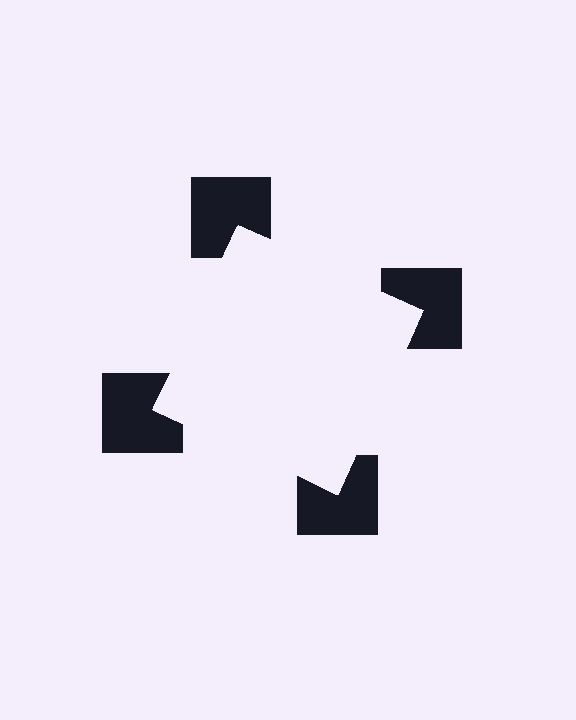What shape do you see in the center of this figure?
An illusory square — its edges are inferred from the aligned wedge cuts in the notched squares, not physically drawn.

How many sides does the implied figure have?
4 sides.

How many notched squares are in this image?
There are 4 — one at each vertex of the illusory square.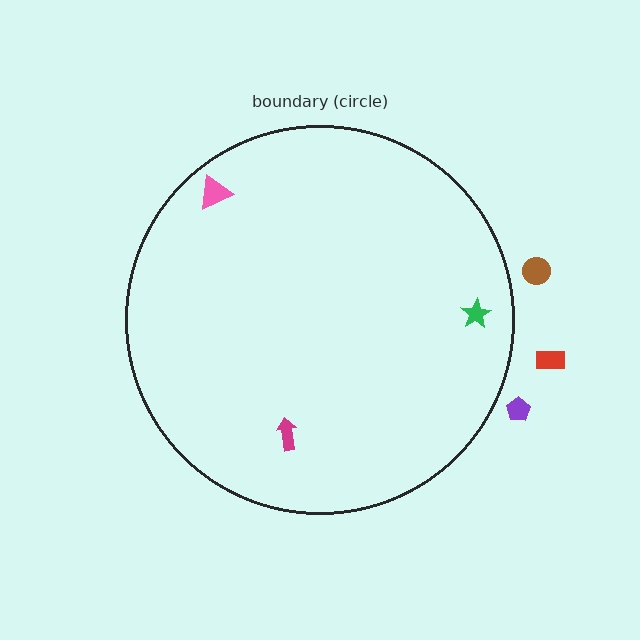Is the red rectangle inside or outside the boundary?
Outside.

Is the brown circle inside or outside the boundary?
Outside.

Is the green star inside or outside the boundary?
Inside.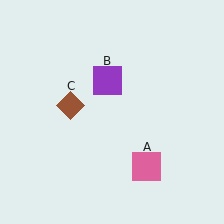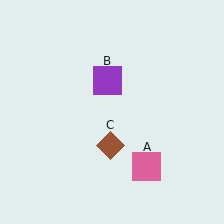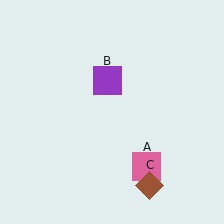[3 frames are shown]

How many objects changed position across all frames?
1 object changed position: brown diamond (object C).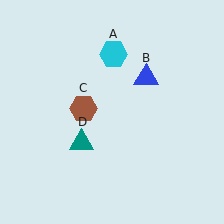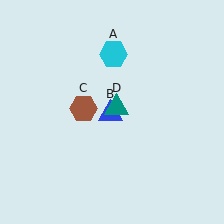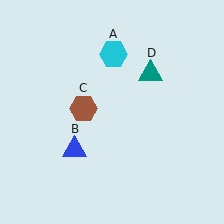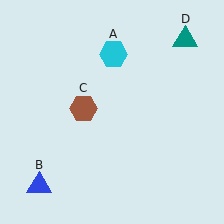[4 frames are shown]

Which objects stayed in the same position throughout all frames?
Cyan hexagon (object A) and brown hexagon (object C) remained stationary.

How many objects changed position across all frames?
2 objects changed position: blue triangle (object B), teal triangle (object D).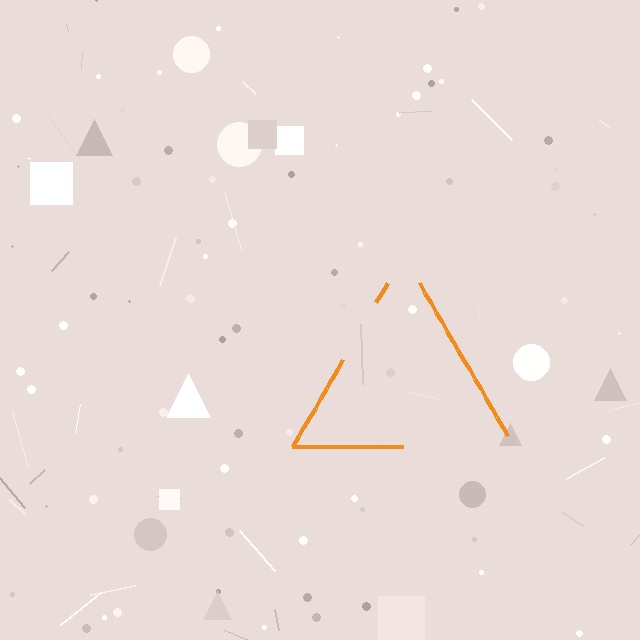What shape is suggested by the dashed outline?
The dashed outline suggests a triangle.